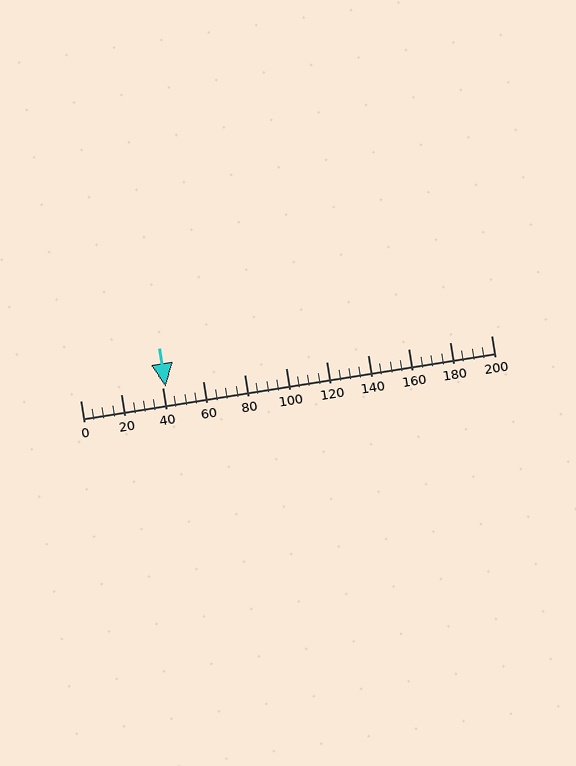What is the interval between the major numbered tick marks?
The major tick marks are spaced 20 units apart.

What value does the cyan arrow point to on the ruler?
The cyan arrow points to approximately 42.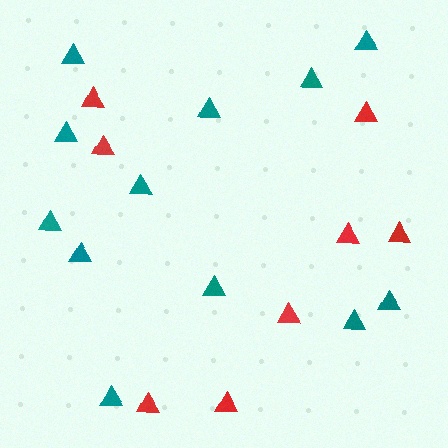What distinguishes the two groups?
There are 2 groups: one group of red triangles (8) and one group of teal triangles (12).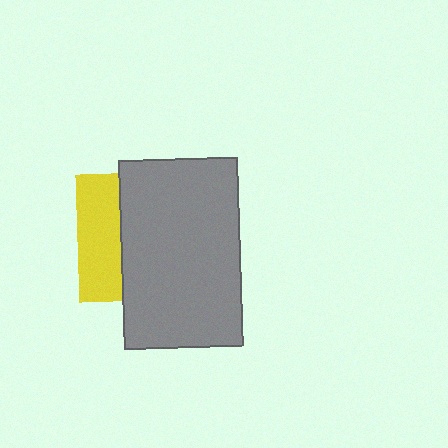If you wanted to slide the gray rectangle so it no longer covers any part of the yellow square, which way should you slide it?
Slide it right — that is the most direct way to separate the two shapes.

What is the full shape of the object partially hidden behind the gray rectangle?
The partially hidden object is a yellow square.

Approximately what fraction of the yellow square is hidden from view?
Roughly 67% of the yellow square is hidden behind the gray rectangle.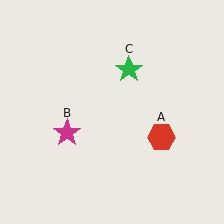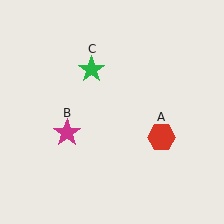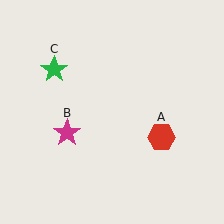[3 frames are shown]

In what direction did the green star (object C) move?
The green star (object C) moved left.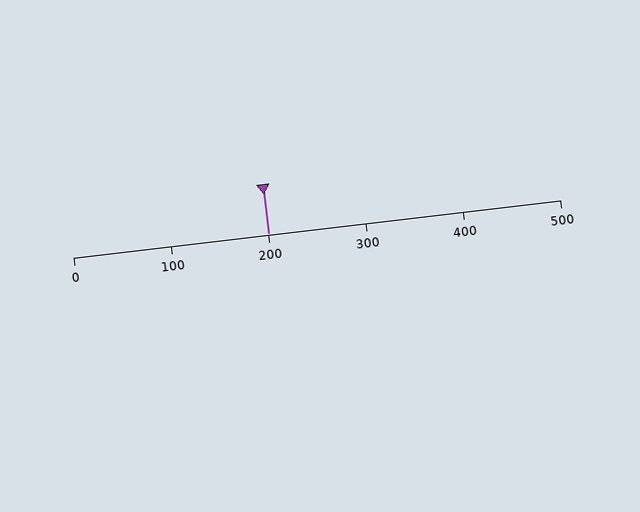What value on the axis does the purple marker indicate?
The marker indicates approximately 200.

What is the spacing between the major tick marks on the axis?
The major ticks are spaced 100 apart.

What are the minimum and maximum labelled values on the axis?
The axis runs from 0 to 500.